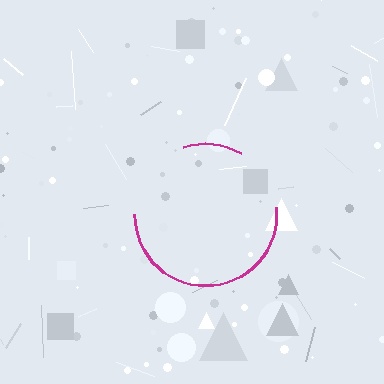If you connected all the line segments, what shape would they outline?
They would outline a circle.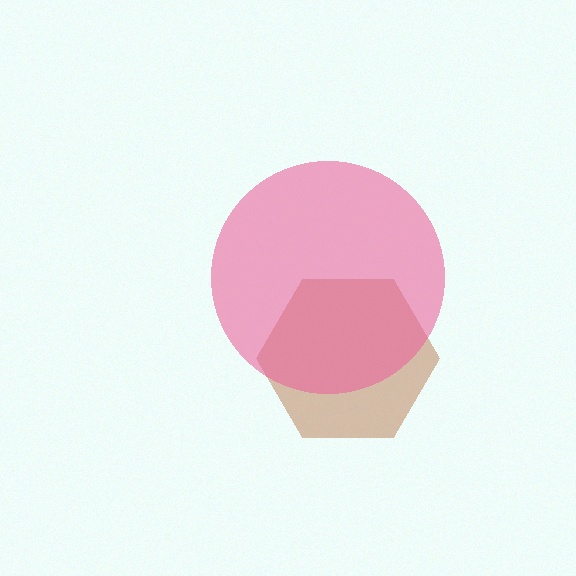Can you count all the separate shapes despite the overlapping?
Yes, there are 2 separate shapes.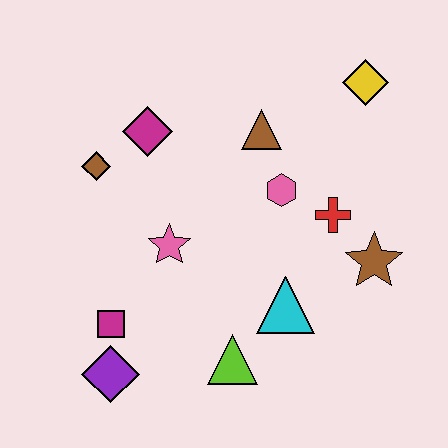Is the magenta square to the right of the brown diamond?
Yes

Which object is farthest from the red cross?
The purple diamond is farthest from the red cross.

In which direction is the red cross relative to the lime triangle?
The red cross is above the lime triangle.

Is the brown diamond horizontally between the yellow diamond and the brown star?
No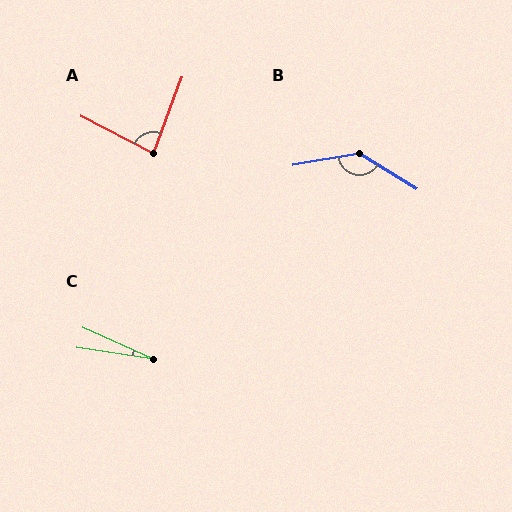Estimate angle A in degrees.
Approximately 84 degrees.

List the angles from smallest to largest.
C (16°), A (84°), B (139°).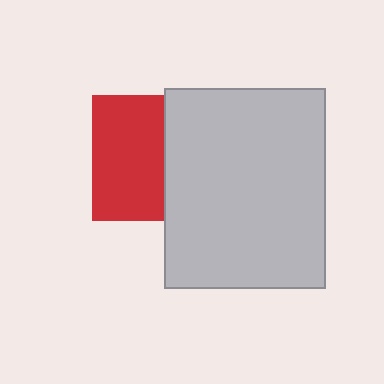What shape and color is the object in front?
The object in front is a light gray rectangle.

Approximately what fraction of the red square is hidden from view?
Roughly 43% of the red square is hidden behind the light gray rectangle.